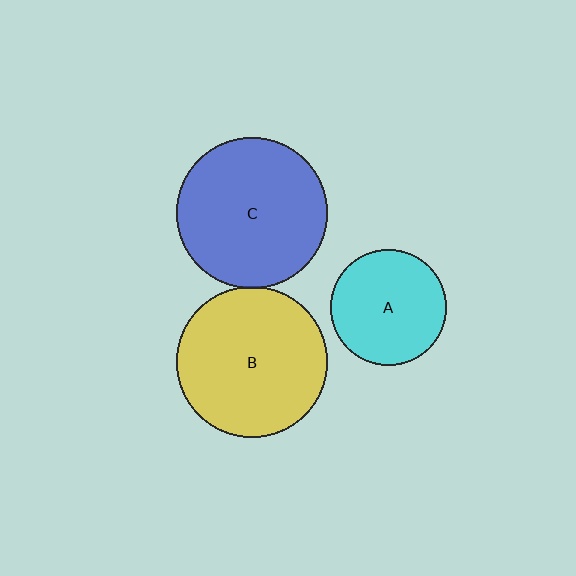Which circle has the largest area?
Circle C (blue).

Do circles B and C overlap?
Yes.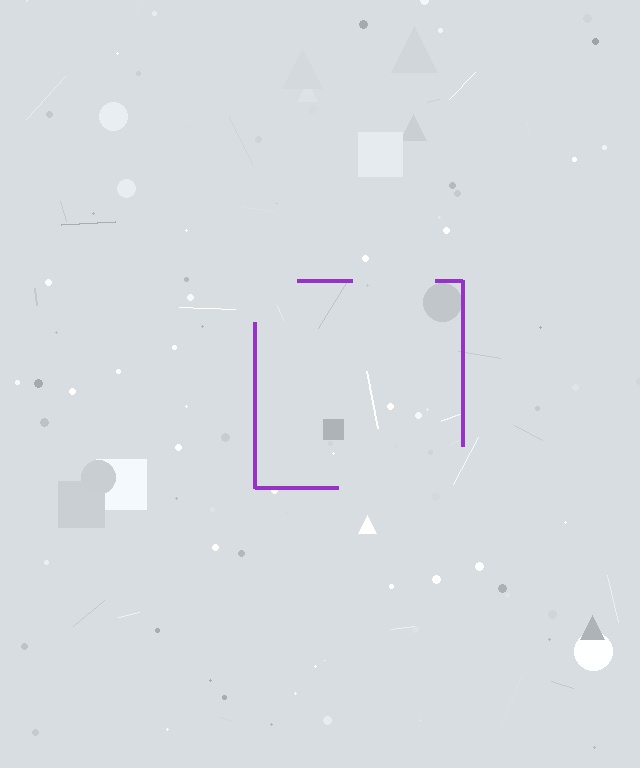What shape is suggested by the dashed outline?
The dashed outline suggests a square.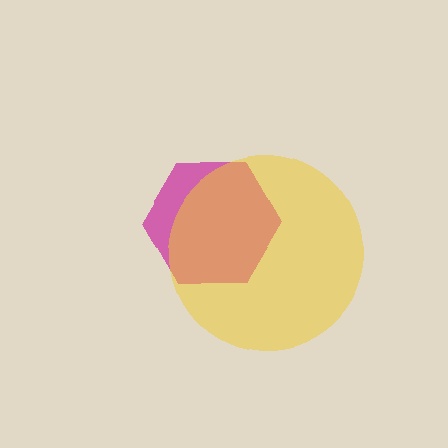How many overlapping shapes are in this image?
There are 2 overlapping shapes in the image.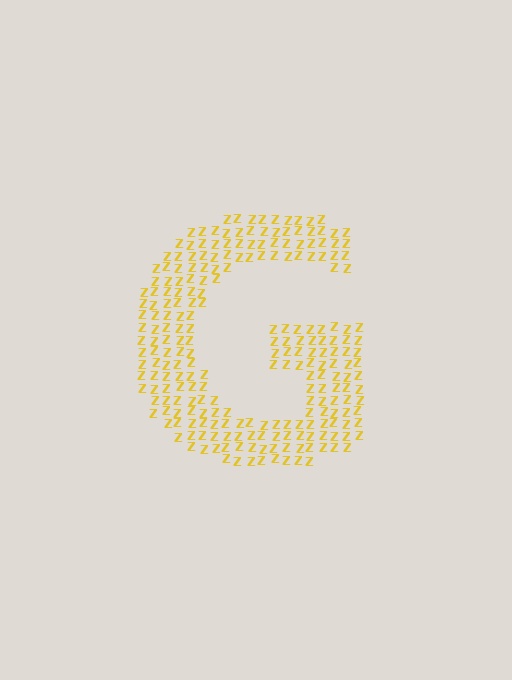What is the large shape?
The large shape is the letter G.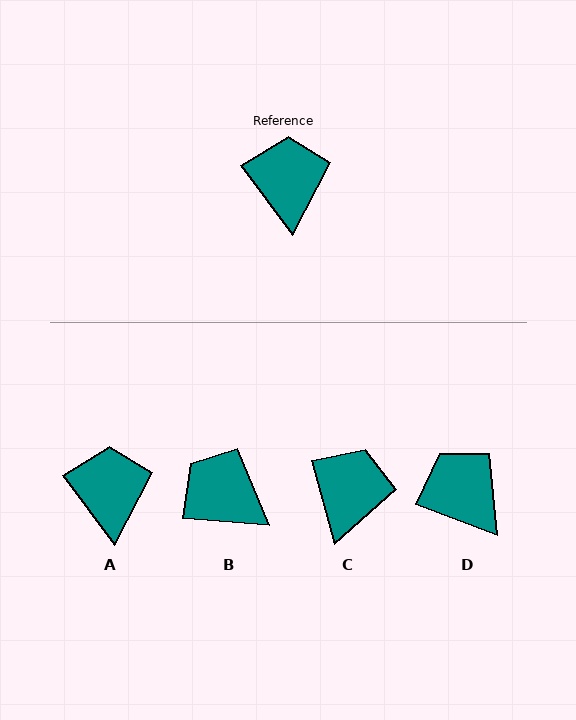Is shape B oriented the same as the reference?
No, it is off by about 49 degrees.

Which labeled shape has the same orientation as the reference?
A.